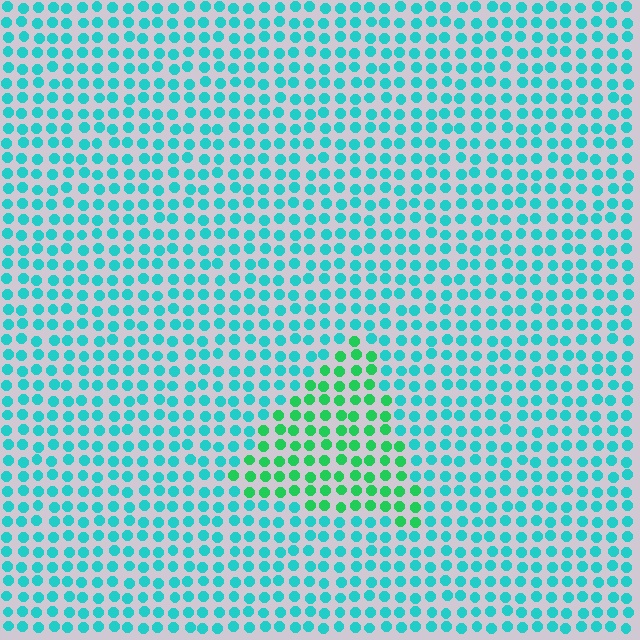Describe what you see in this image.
The image is filled with small cyan elements in a uniform arrangement. A triangle-shaped region is visible where the elements are tinted to a slightly different hue, forming a subtle color boundary.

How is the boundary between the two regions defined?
The boundary is defined purely by a slight shift in hue (about 39 degrees). Spacing, size, and orientation are identical on both sides.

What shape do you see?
I see a triangle.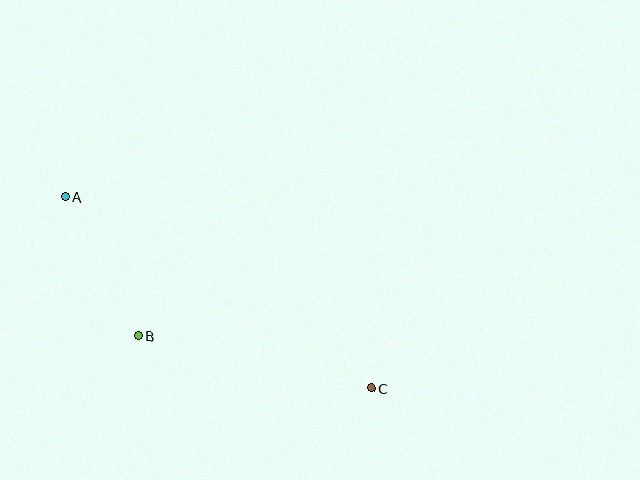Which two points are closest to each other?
Points A and B are closest to each other.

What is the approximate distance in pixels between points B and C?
The distance between B and C is approximately 238 pixels.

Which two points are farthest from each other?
Points A and C are farthest from each other.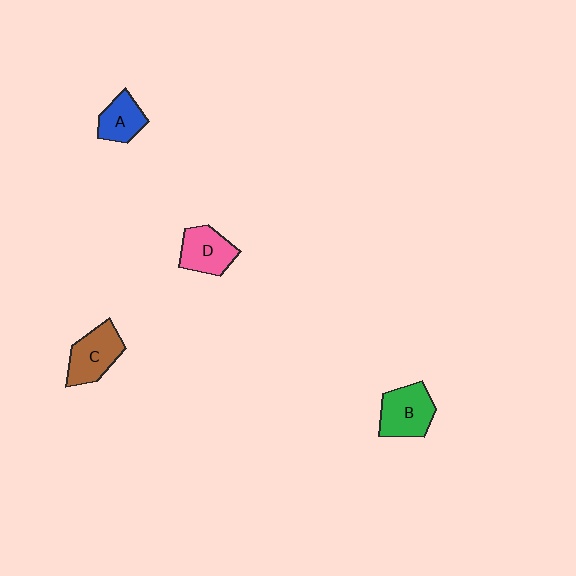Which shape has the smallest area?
Shape A (blue).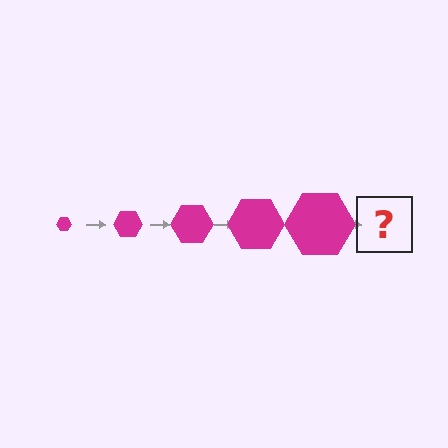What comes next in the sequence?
The next element should be a magenta hexagon, larger than the previous one.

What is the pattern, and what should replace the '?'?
The pattern is that the hexagon gets progressively larger each step. The '?' should be a magenta hexagon, larger than the previous one.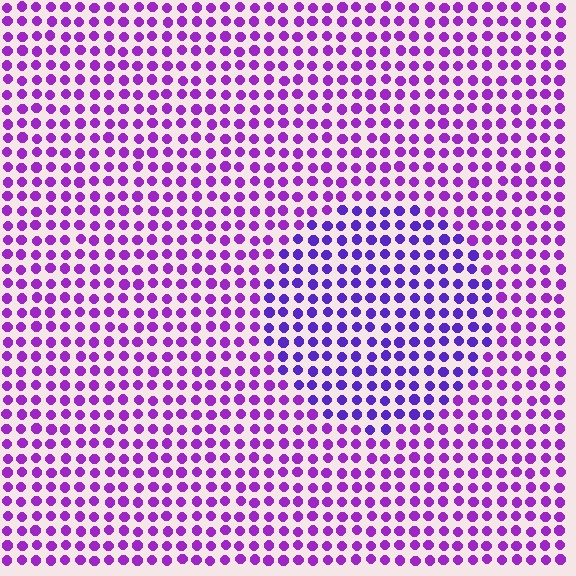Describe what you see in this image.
The image is filled with small purple elements in a uniform arrangement. A circle-shaped region is visible where the elements are tinted to a slightly different hue, forming a subtle color boundary.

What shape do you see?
I see a circle.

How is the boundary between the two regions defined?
The boundary is defined purely by a slight shift in hue (about 27 degrees). Spacing, size, and orientation are identical on both sides.